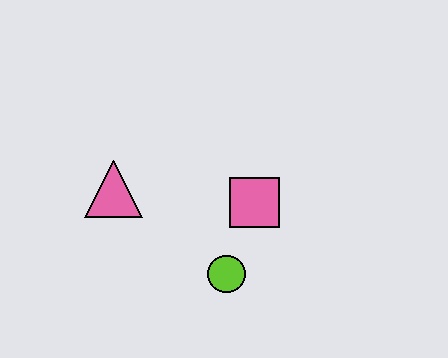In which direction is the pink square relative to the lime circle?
The pink square is above the lime circle.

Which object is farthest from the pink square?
The pink triangle is farthest from the pink square.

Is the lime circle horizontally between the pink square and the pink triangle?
Yes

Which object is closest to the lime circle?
The pink square is closest to the lime circle.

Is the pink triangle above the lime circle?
Yes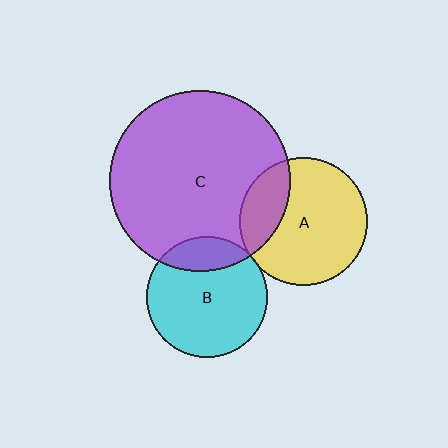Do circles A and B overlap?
Yes.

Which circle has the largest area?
Circle C (purple).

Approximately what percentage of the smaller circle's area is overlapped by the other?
Approximately 5%.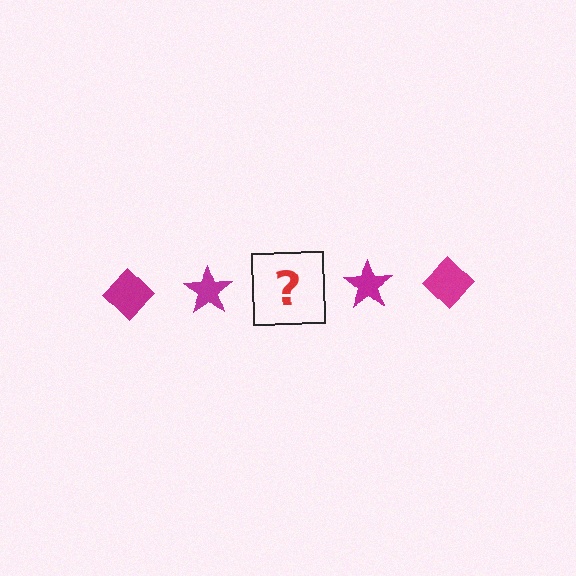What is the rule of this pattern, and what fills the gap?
The rule is that the pattern cycles through diamond, star shapes in magenta. The gap should be filled with a magenta diamond.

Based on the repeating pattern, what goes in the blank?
The blank should be a magenta diamond.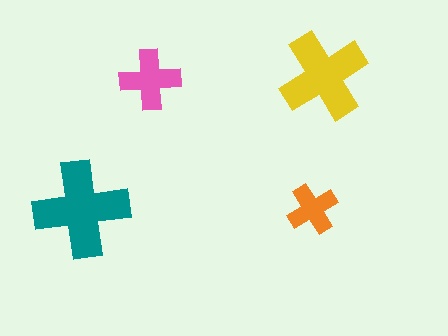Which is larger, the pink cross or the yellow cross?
The yellow one.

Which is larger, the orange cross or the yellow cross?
The yellow one.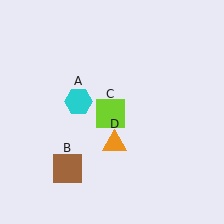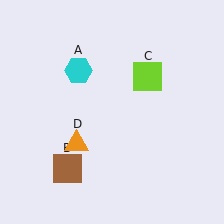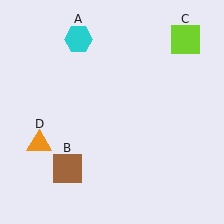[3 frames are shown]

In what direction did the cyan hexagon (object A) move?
The cyan hexagon (object A) moved up.